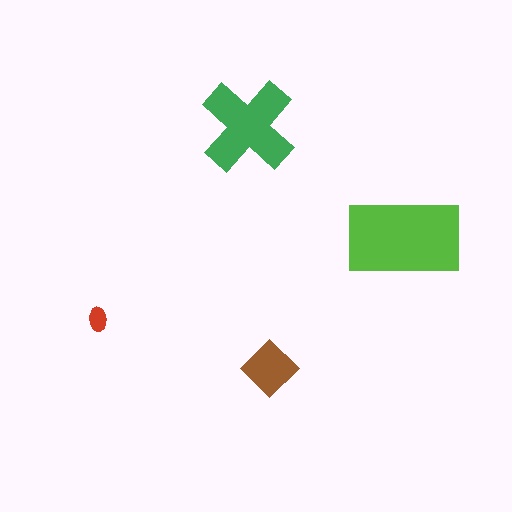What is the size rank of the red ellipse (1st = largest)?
4th.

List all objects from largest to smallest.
The lime rectangle, the green cross, the brown diamond, the red ellipse.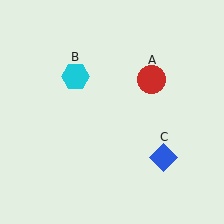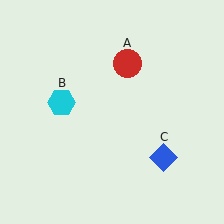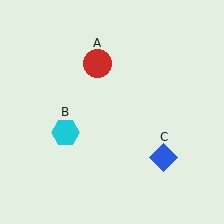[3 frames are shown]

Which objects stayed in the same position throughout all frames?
Blue diamond (object C) remained stationary.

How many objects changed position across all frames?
2 objects changed position: red circle (object A), cyan hexagon (object B).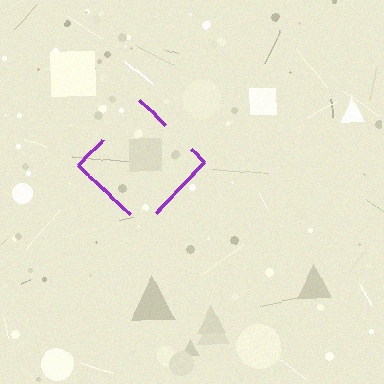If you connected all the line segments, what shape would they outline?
They would outline a diamond.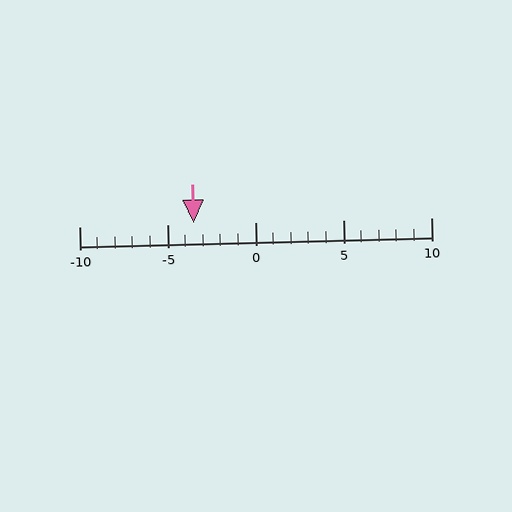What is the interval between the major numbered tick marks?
The major tick marks are spaced 5 units apart.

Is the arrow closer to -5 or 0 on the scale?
The arrow is closer to -5.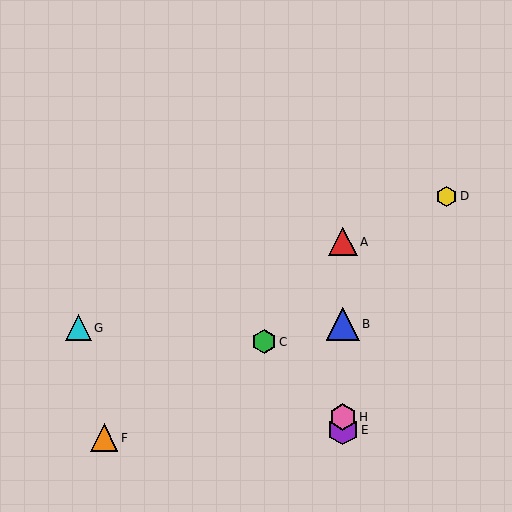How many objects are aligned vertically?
4 objects (A, B, E, H) are aligned vertically.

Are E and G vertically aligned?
No, E is at x≈343 and G is at x≈78.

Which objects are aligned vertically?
Objects A, B, E, H are aligned vertically.